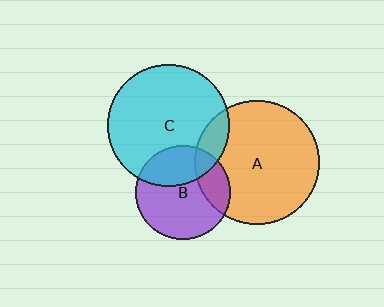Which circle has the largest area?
Circle A (orange).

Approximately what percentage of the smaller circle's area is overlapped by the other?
Approximately 10%.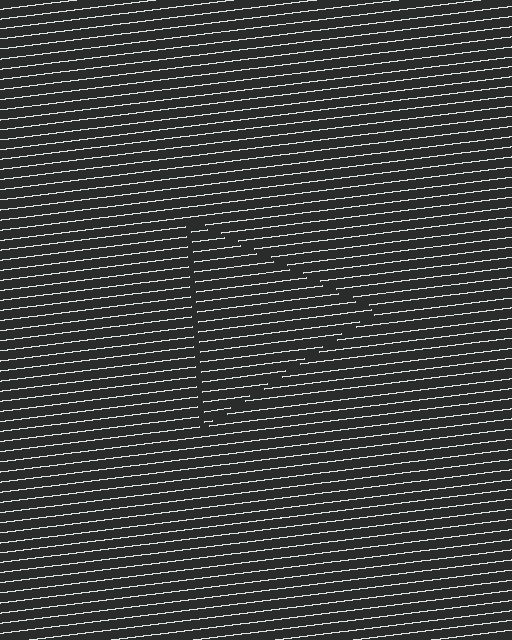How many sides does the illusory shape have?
3 sides — the line-ends trace a triangle.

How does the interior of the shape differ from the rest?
The interior of the shape contains the same grating, shifted by half a period — the contour is defined by the phase discontinuity where line-ends from the inner and outer gratings abut.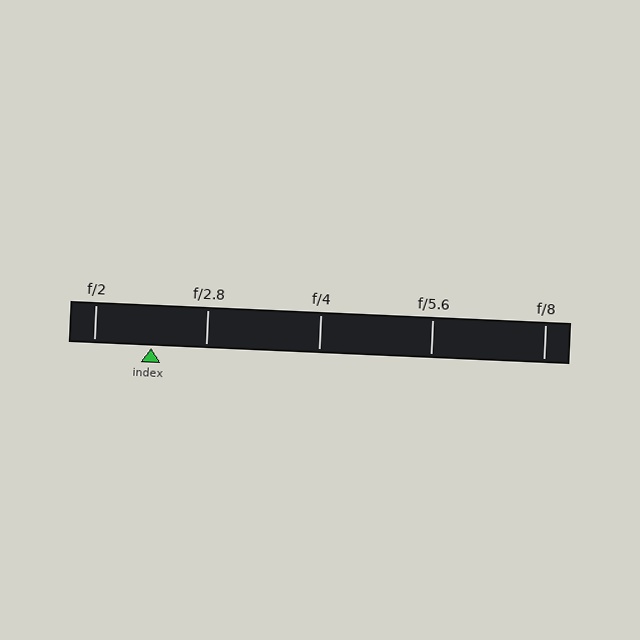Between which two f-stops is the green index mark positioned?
The index mark is between f/2 and f/2.8.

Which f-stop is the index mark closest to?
The index mark is closest to f/2.8.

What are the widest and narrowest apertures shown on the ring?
The widest aperture shown is f/2 and the narrowest is f/8.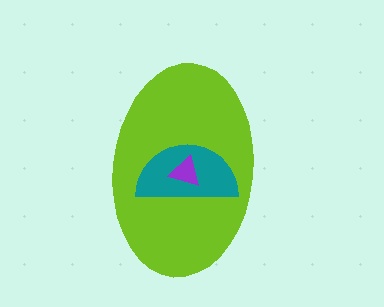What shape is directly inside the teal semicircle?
The purple triangle.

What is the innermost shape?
The purple triangle.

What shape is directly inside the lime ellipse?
The teal semicircle.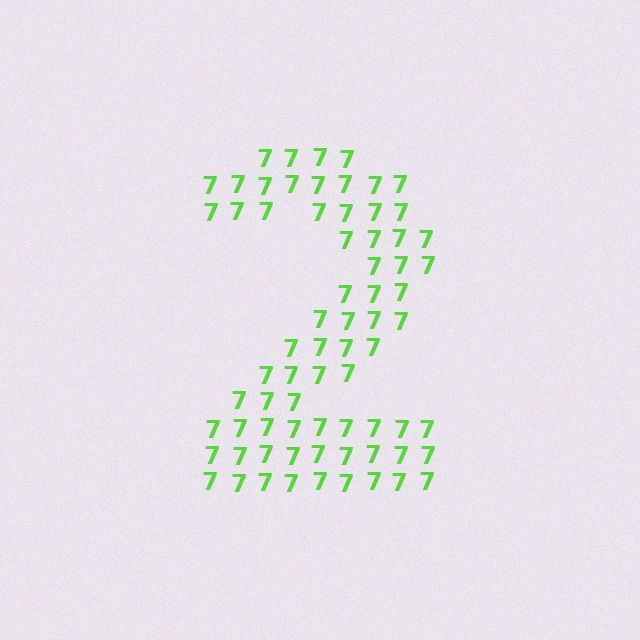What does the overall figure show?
The overall figure shows the digit 2.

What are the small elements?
The small elements are digit 7's.